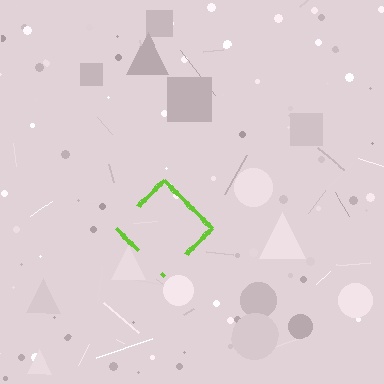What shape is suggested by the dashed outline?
The dashed outline suggests a diamond.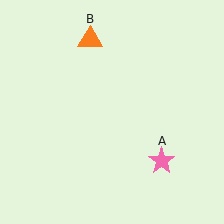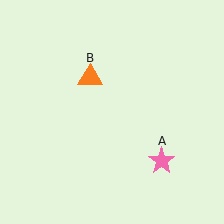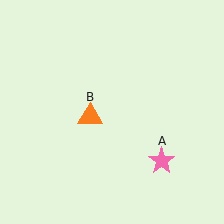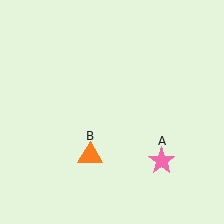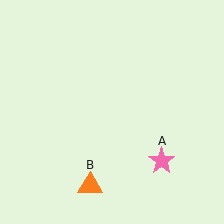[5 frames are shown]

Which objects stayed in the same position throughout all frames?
Pink star (object A) remained stationary.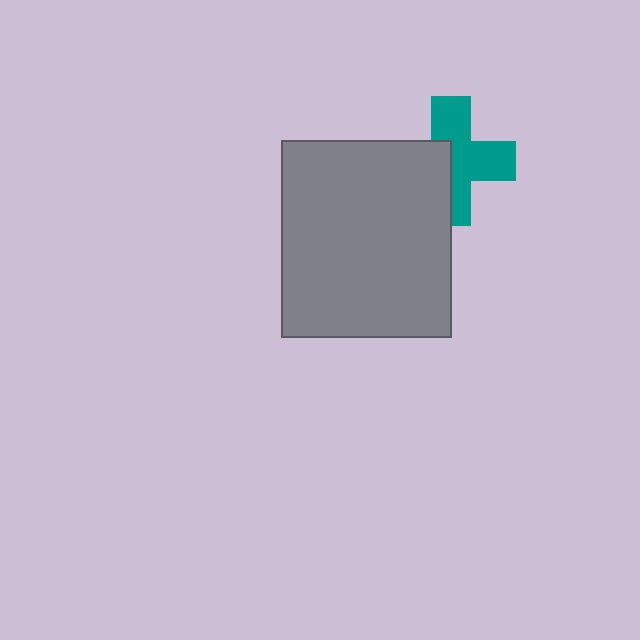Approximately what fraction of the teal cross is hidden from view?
Roughly 40% of the teal cross is hidden behind the gray rectangle.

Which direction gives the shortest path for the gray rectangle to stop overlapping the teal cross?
Moving left gives the shortest separation.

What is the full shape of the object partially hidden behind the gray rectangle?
The partially hidden object is a teal cross.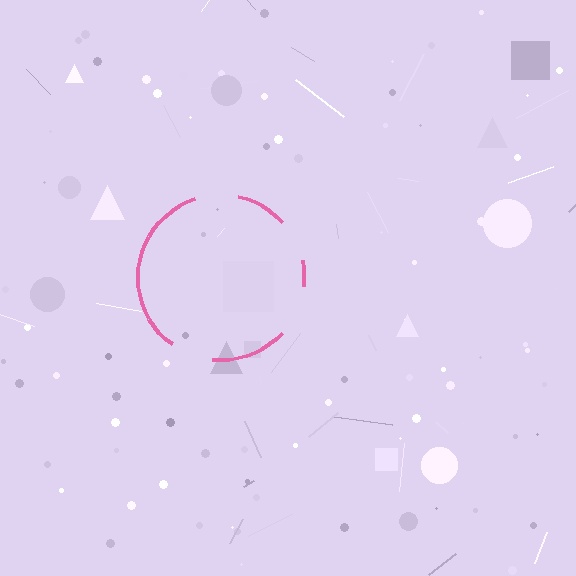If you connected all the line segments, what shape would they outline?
They would outline a circle.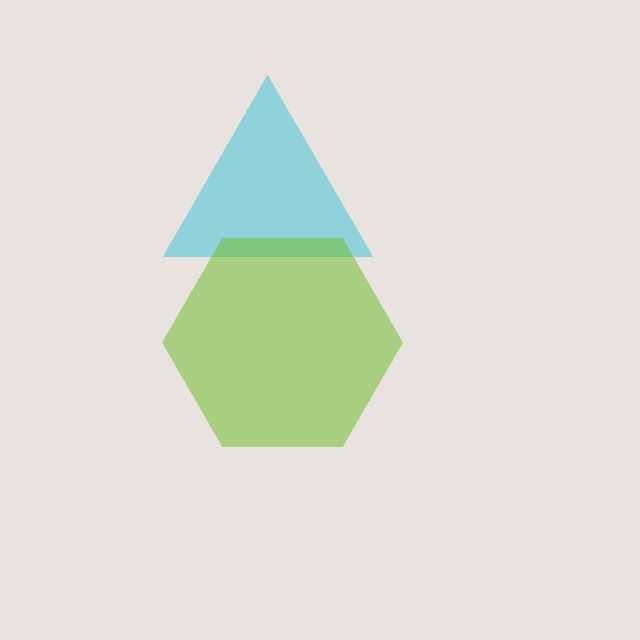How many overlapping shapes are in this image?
There are 2 overlapping shapes in the image.